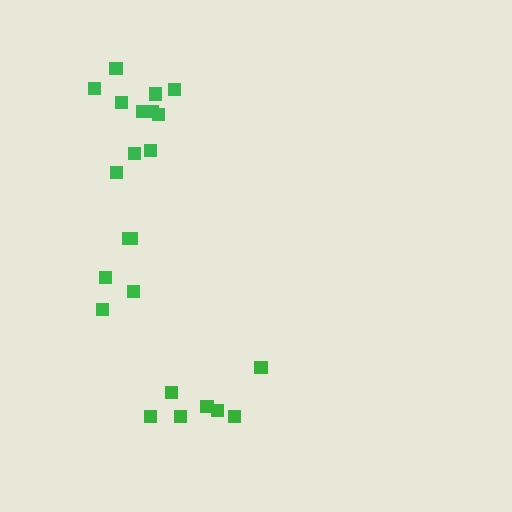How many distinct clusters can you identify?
There are 3 distinct clusters.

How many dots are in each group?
Group 1: 7 dots, Group 2: 5 dots, Group 3: 11 dots (23 total).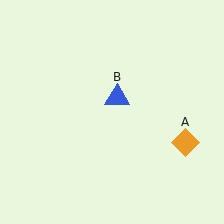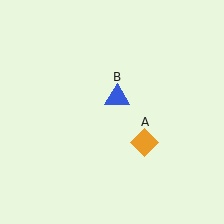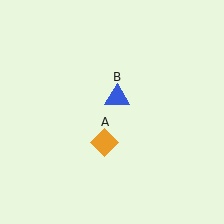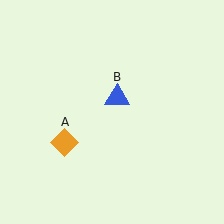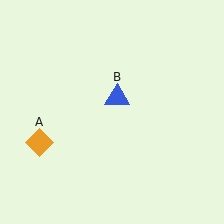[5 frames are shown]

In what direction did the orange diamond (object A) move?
The orange diamond (object A) moved left.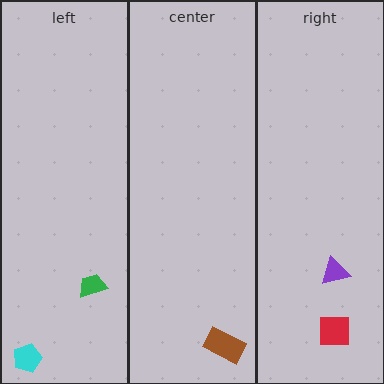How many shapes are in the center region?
1.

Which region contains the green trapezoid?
The left region.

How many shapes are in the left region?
2.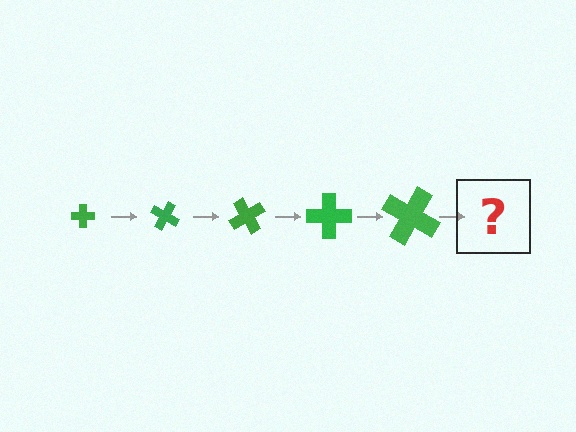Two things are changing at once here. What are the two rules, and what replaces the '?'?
The two rules are that the cross grows larger each step and it rotates 30 degrees each step. The '?' should be a cross, larger than the previous one and rotated 150 degrees from the start.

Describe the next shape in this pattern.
It should be a cross, larger than the previous one and rotated 150 degrees from the start.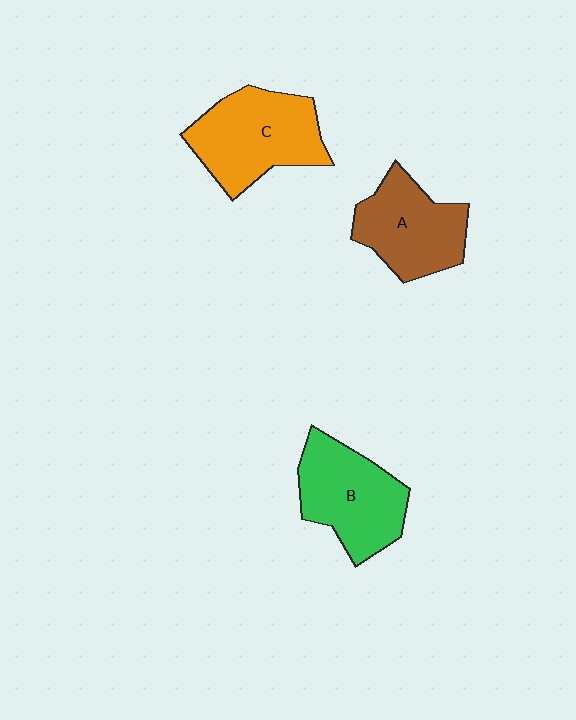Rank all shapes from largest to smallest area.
From largest to smallest: C (orange), B (green), A (brown).